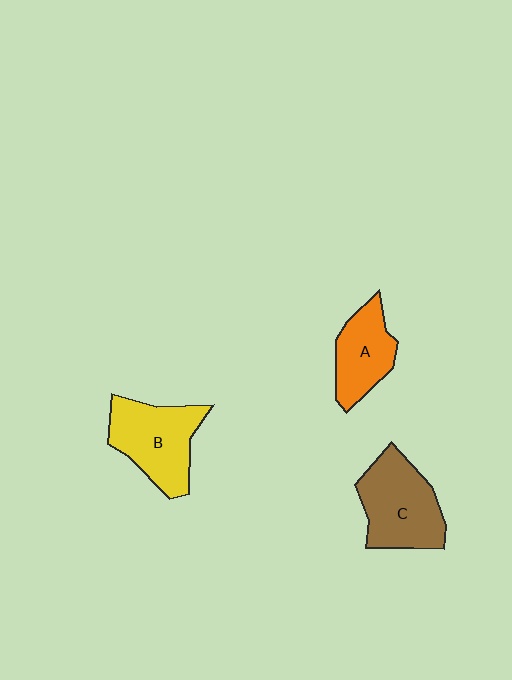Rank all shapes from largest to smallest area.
From largest to smallest: C (brown), B (yellow), A (orange).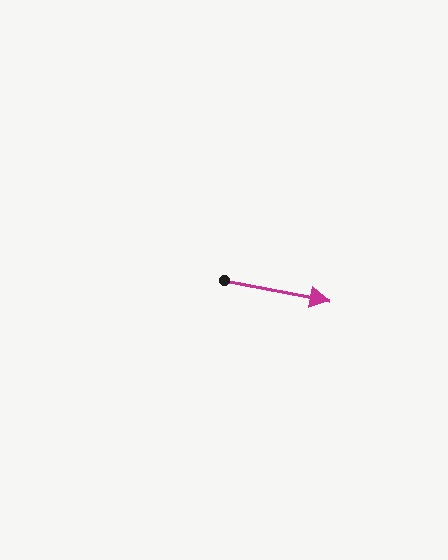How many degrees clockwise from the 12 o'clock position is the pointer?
Approximately 101 degrees.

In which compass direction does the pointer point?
East.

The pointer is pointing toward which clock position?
Roughly 3 o'clock.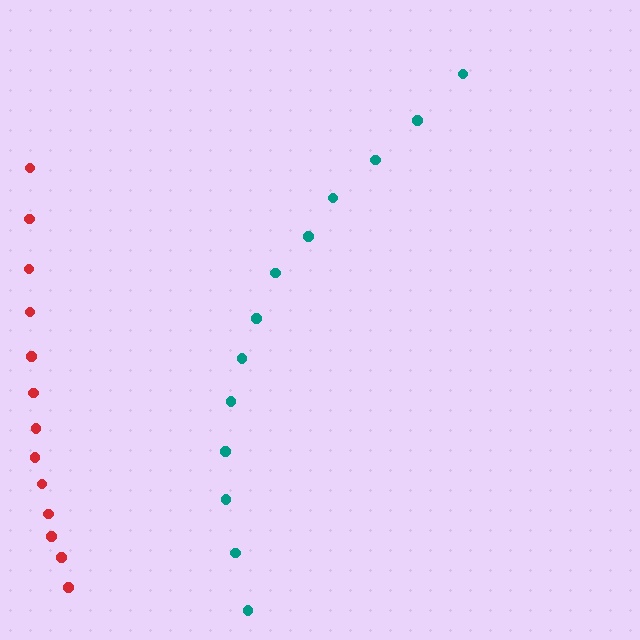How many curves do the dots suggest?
There are 2 distinct paths.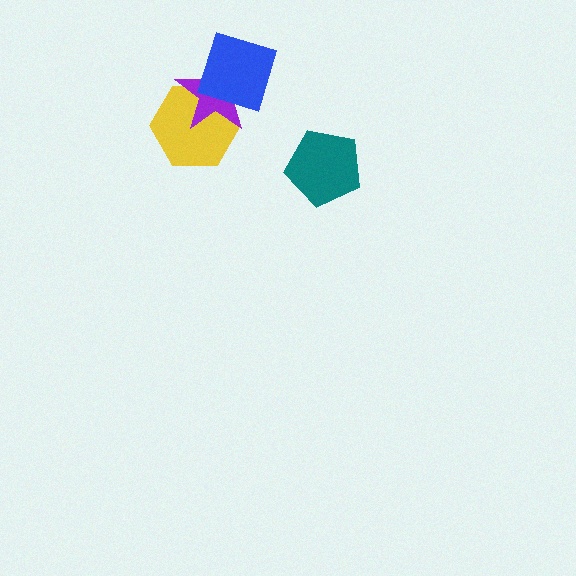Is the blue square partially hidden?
No, no other shape covers it.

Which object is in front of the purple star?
The blue square is in front of the purple star.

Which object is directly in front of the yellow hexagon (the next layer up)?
The purple star is directly in front of the yellow hexagon.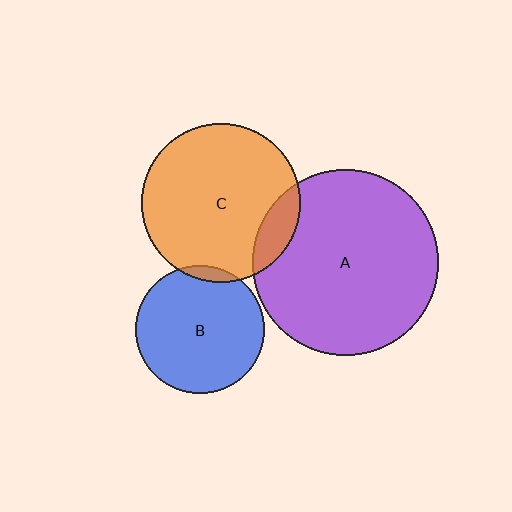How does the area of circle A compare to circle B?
Approximately 2.1 times.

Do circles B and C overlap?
Yes.